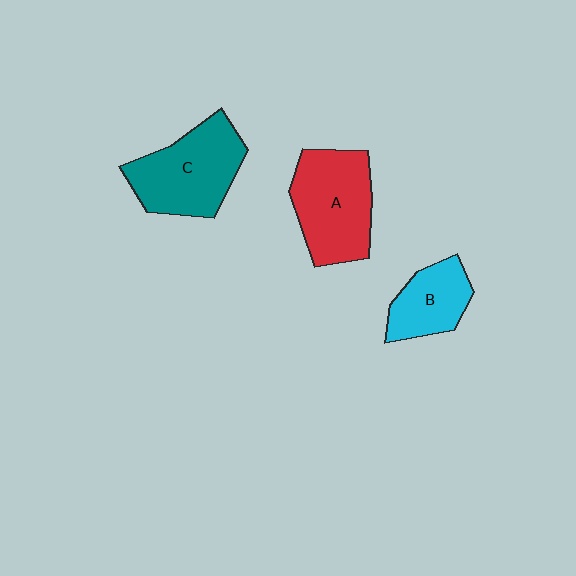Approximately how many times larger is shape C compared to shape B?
Approximately 1.6 times.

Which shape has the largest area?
Shape C (teal).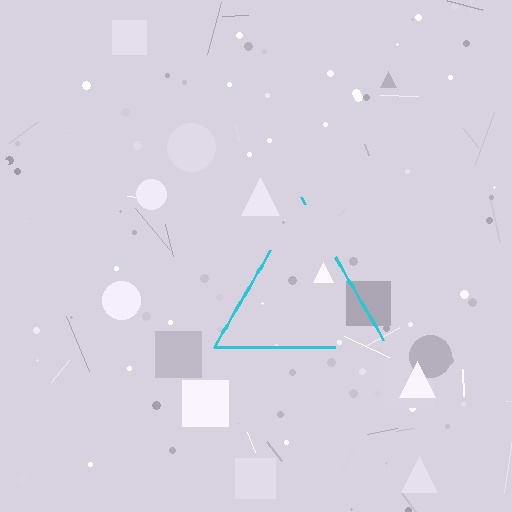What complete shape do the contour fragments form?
The contour fragments form a triangle.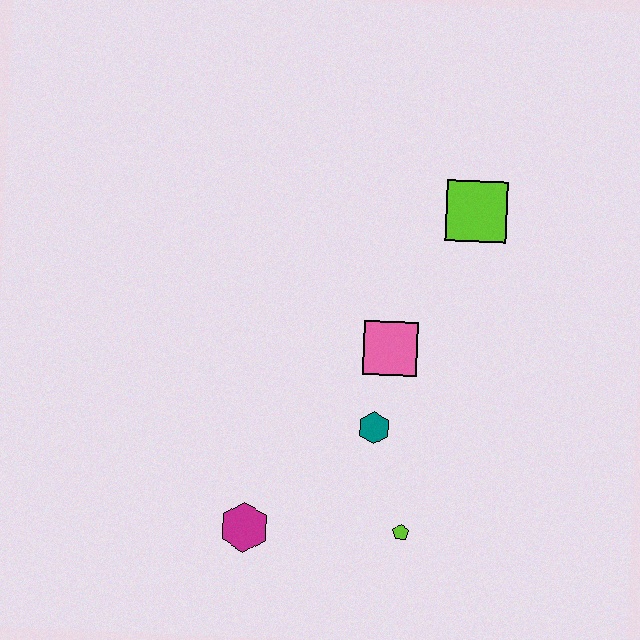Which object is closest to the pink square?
The teal hexagon is closest to the pink square.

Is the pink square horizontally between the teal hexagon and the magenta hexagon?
No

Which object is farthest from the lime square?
The magenta hexagon is farthest from the lime square.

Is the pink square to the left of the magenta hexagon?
No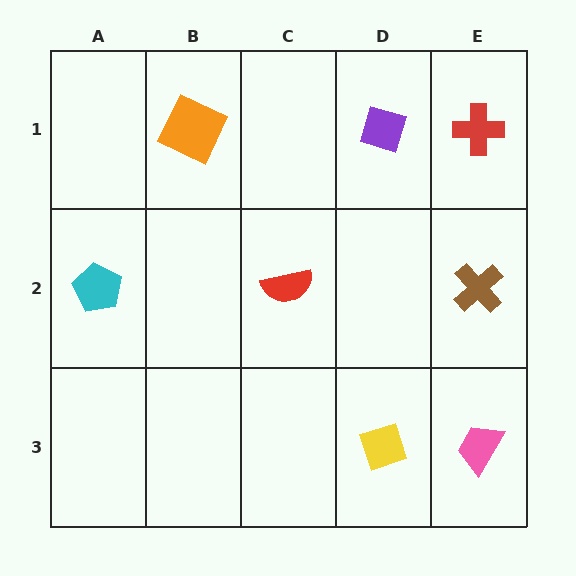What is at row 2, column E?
A brown cross.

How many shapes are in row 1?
3 shapes.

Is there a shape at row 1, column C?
No, that cell is empty.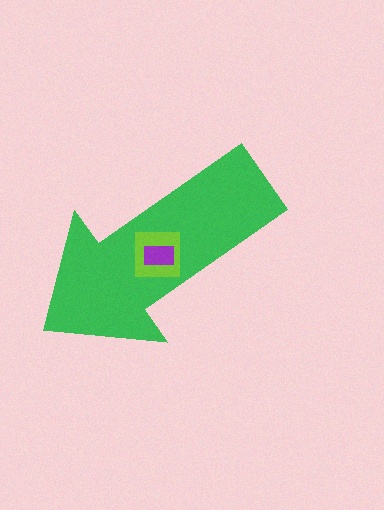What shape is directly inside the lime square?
The purple rectangle.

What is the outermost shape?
The green arrow.